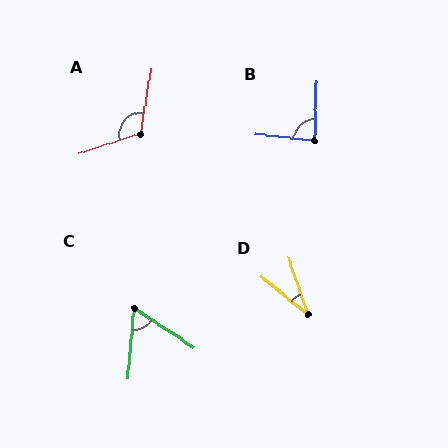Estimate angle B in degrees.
Approximately 85 degrees.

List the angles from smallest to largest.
D (32°), C (61°), B (85°), A (117°).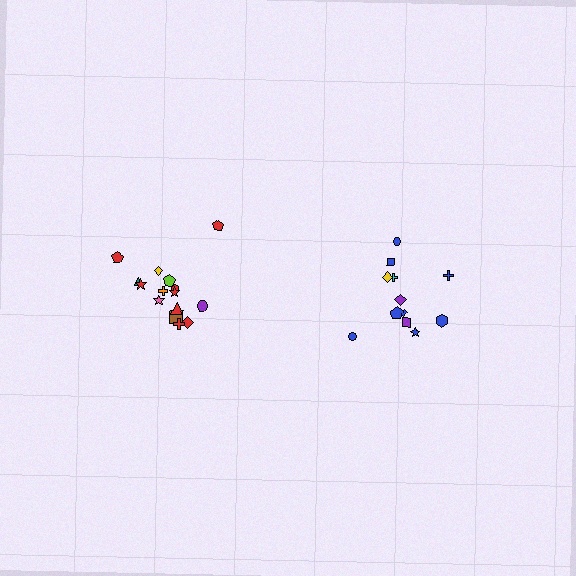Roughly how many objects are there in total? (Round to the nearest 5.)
Roughly 25 objects in total.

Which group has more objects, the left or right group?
The left group.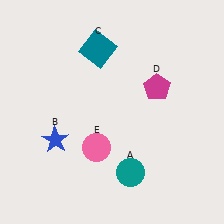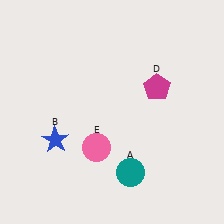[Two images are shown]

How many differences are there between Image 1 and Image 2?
There is 1 difference between the two images.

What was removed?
The teal square (C) was removed in Image 2.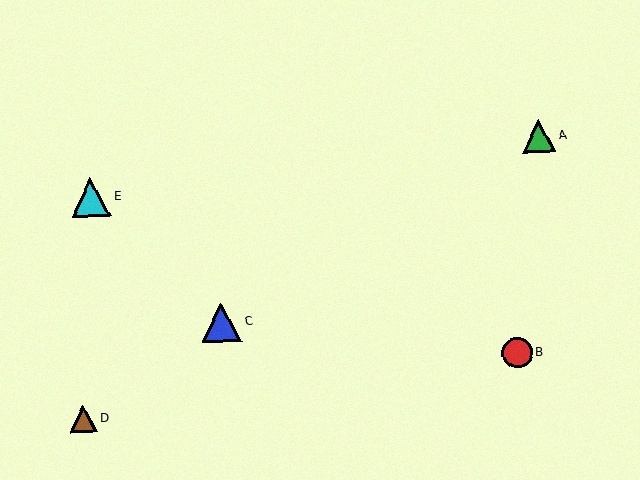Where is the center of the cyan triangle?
The center of the cyan triangle is at (91, 197).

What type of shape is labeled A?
Shape A is a green triangle.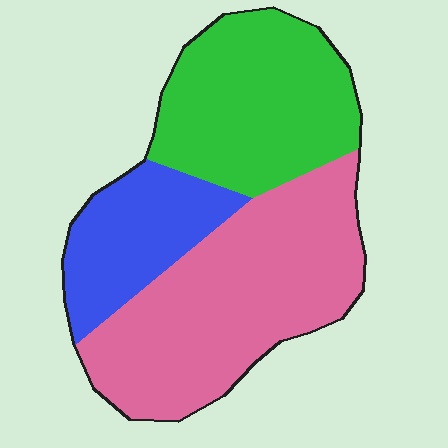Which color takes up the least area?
Blue, at roughly 20%.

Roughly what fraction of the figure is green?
Green takes up about one third (1/3) of the figure.